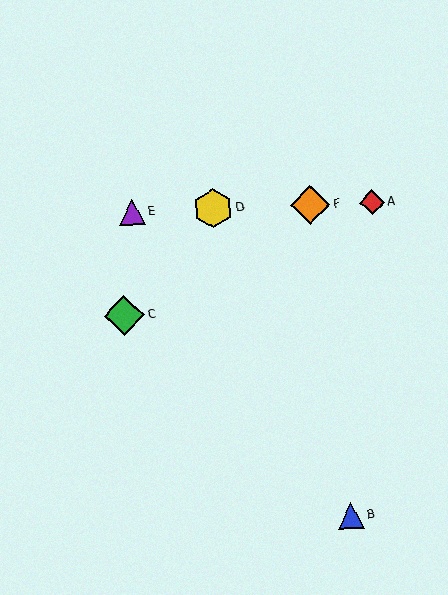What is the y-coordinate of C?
Object C is at y≈315.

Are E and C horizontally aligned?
No, E is at y≈212 and C is at y≈315.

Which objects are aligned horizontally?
Objects A, D, E, F are aligned horizontally.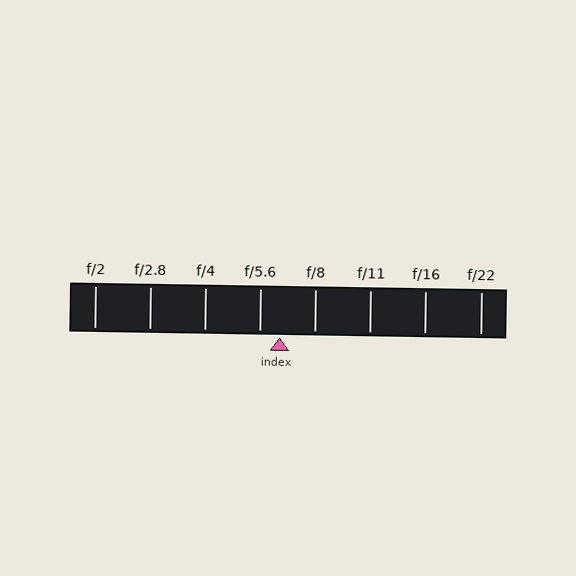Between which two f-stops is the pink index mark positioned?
The index mark is between f/5.6 and f/8.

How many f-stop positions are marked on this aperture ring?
There are 8 f-stop positions marked.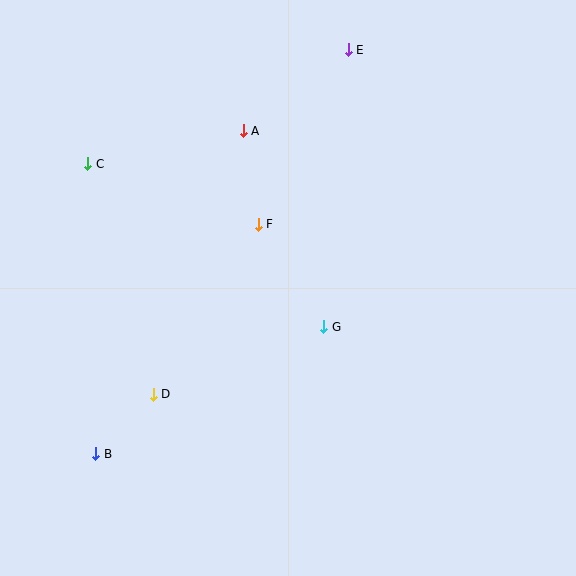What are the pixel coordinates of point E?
Point E is at (348, 50).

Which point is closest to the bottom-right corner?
Point G is closest to the bottom-right corner.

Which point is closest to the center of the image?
Point G at (324, 327) is closest to the center.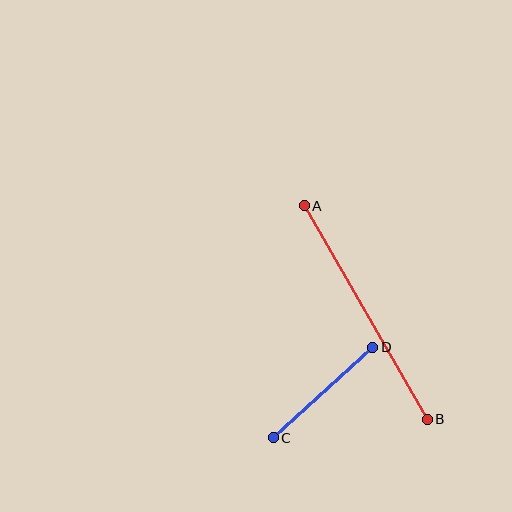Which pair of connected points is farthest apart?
Points A and B are farthest apart.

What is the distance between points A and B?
The distance is approximately 246 pixels.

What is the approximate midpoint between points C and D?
The midpoint is at approximately (323, 393) pixels.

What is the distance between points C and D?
The distance is approximately 134 pixels.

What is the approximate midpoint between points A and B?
The midpoint is at approximately (366, 312) pixels.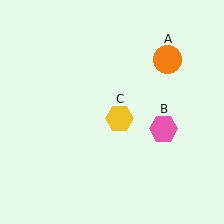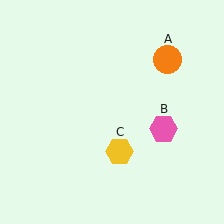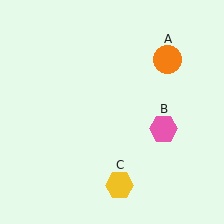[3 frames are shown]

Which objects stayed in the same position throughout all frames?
Orange circle (object A) and pink hexagon (object B) remained stationary.